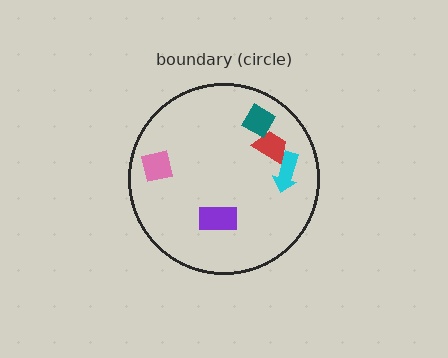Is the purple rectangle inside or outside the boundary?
Inside.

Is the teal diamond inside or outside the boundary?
Inside.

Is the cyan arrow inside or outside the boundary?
Inside.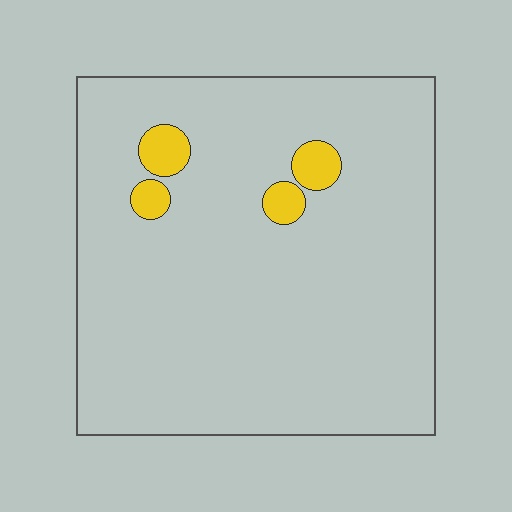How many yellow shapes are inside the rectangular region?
4.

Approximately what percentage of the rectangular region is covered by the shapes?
Approximately 5%.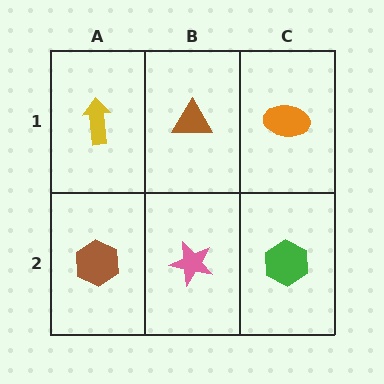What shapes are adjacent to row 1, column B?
A pink star (row 2, column B), a yellow arrow (row 1, column A), an orange ellipse (row 1, column C).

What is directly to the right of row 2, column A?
A pink star.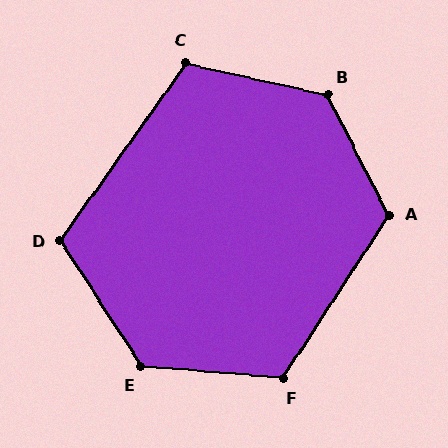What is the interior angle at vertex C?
Approximately 113 degrees (obtuse).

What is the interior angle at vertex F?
Approximately 118 degrees (obtuse).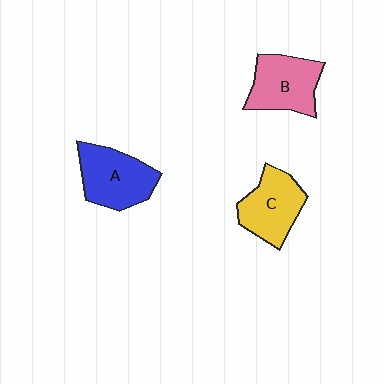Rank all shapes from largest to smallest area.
From largest to smallest: A (blue), B (pink), C (yellow).